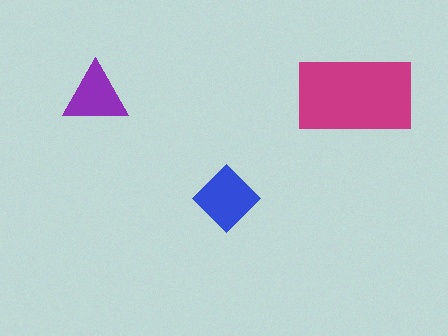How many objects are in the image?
There are 3 objects in the image.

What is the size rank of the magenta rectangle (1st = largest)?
1st.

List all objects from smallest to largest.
The purple triangle, the blue diamond, the magenta rectangle.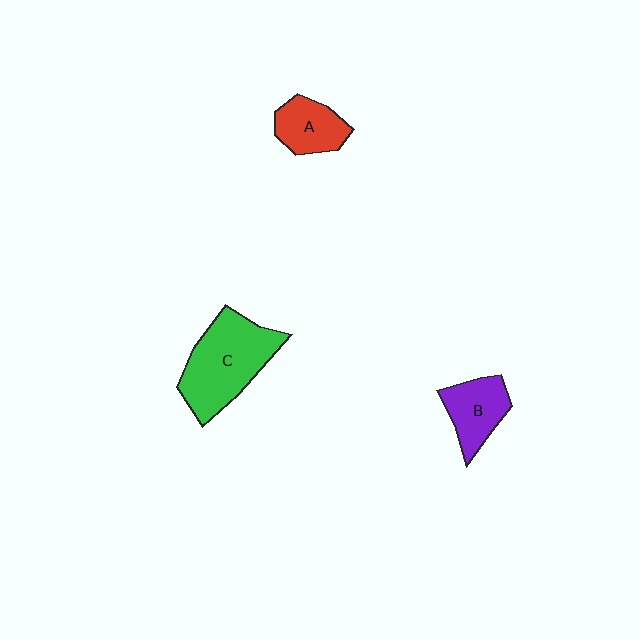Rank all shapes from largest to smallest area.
From largest to smallest: C (green), B (purple), A (red).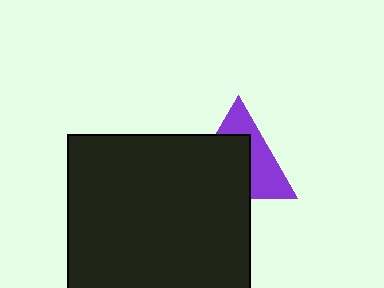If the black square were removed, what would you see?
You would see the complete purple triangle.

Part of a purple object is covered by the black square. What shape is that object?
It is a triangle.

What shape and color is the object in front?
The object in front is a black square.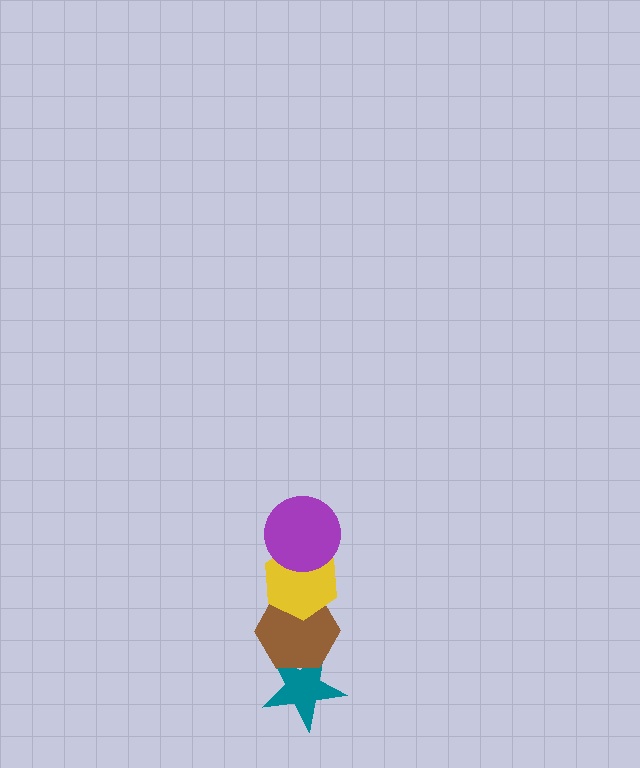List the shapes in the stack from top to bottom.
From top to bottom: the purple circle, the yellow hexagon, the brown hexagon, the teal star.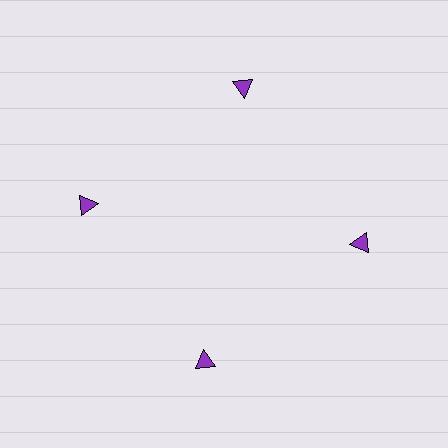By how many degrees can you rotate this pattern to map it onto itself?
The pattern maps onto itself every 90 degrees of rotation.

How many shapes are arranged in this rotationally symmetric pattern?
There are 4 shapes, arranged in 4 groups of 1.